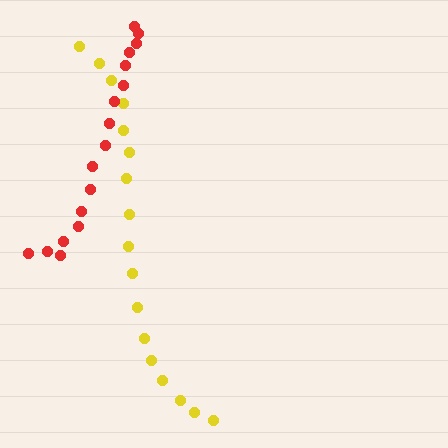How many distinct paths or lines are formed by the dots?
There are 2 distinct paths.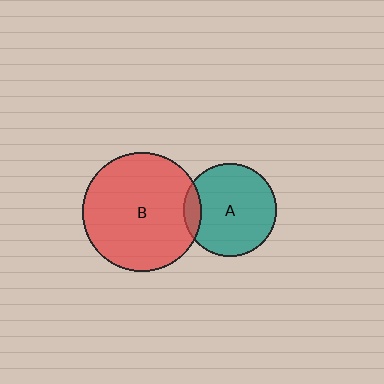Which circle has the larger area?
Circle B (red).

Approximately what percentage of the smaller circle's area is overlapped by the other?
Approximately 10%.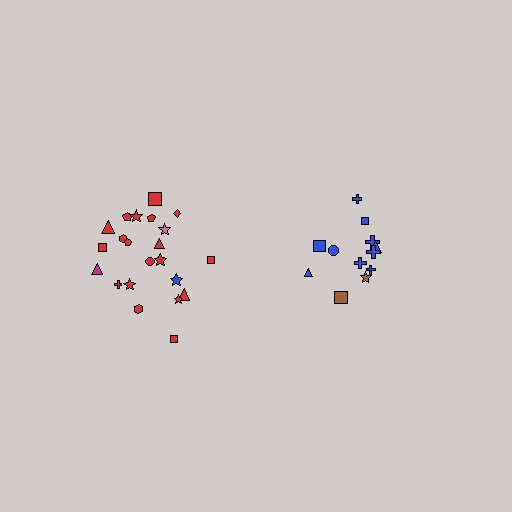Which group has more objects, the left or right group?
The left group.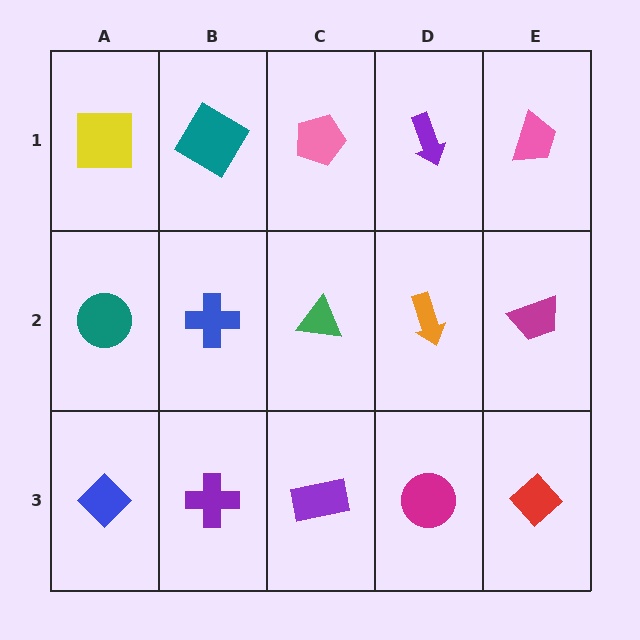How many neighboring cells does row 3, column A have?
2.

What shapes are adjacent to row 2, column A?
A yellow square (row 1, column A), a blue diamond (row 3, column A), a blue cross (row 2, column B).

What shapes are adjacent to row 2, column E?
A pink trapezoid (row 1, column E), a red diamond (row 3, column E), an orange arrow (row 2, column D).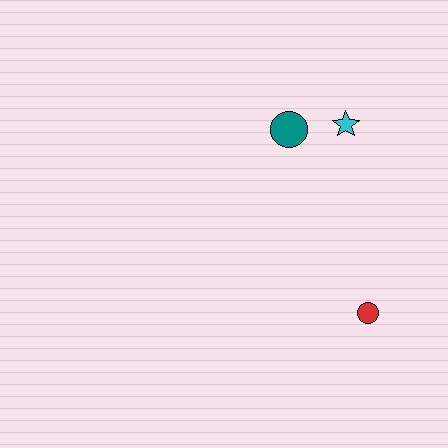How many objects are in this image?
There are 3 objects.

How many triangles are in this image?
There are no triangles.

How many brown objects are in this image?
There are no brown objects.